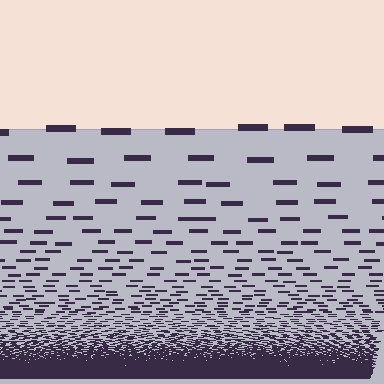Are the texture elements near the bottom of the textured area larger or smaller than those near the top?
Smaller. The gradient is inverted — elements near the bottom are smaller and denser.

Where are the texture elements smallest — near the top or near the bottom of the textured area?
Near the bottom.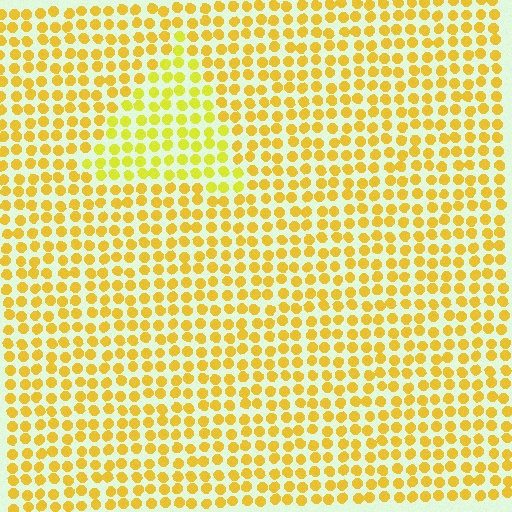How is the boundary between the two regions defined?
The boundary is defined purely by a slight shift in hue (about 19 degrees). Spacing, size, and orientation are identical on both sides.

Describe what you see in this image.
The image is filled with small yellow elements in a uniform arrangement. A triangle-shaped region is visible where the elements are tinted to a slightly different hue, forming a subtle color boundary.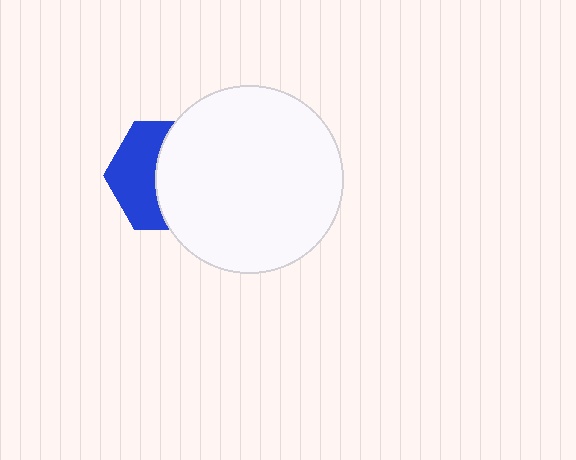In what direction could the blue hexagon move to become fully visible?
The blue hexagon could move left. That would shift it out from behind the white circle entirely.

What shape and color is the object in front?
The object in front is a white circle.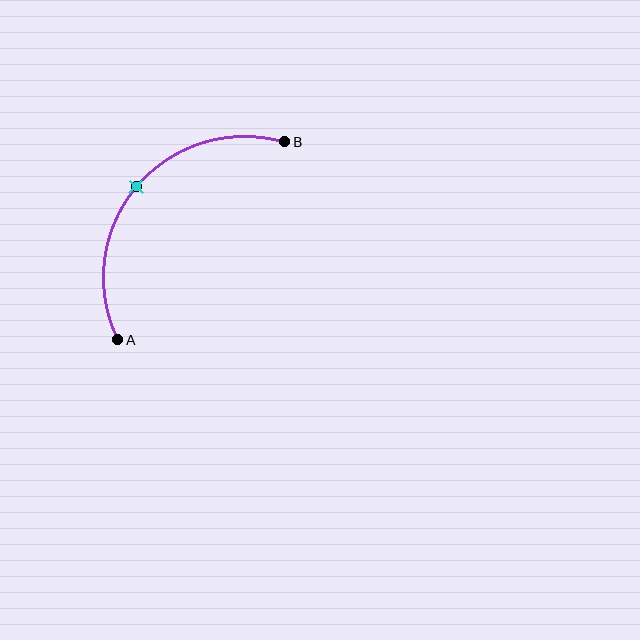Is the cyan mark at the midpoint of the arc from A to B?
Yes. The cyan mark lies on the arc at equal arc-length from both A and B — it is the arc midpoint.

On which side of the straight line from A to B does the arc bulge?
The arc bulges above and to the left of the straight line connecting A and B.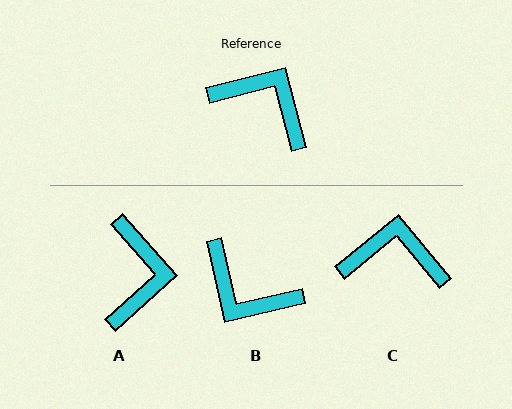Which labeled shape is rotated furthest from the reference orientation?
B, about 178 degrees away.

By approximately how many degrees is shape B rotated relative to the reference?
Approximately 178 degrees counter-clockwise.